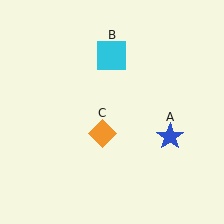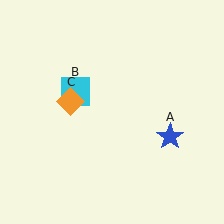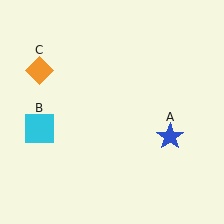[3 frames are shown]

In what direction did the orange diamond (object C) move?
The orange diamond (object C) moved up and to the left.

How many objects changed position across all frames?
2 objects changed position: cyan square (object B), orange diamond (object C).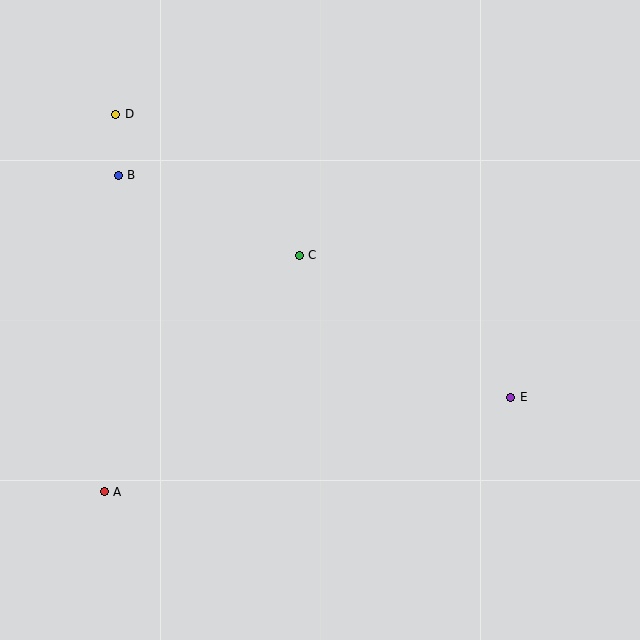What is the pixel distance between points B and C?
The distance between B and C is 198 pixels.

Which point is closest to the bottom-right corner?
Point E is closest to the bottom-right corner.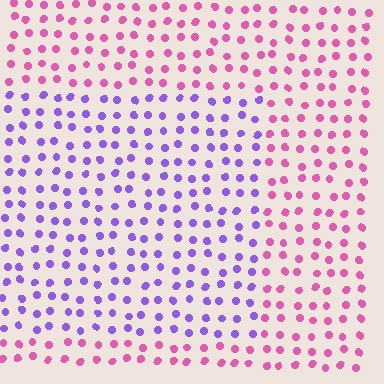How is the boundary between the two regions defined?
The boundary is defined purely by a slight shift in hue (about 57 degrees). Spacing, size, and orientation are identical on both sides.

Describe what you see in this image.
The image is filled with small pink elements in a uniform arrangement. A rectangle-shaped region is visible where the elements are tinted to a slightly different hue, forming a subtle color boundary.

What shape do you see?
I see a rectangle.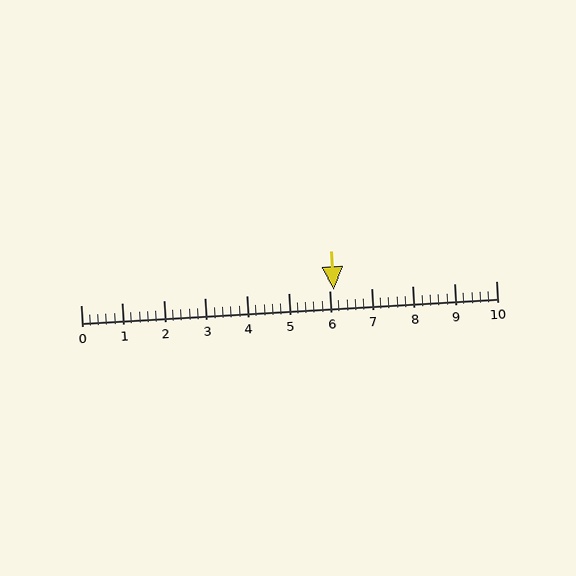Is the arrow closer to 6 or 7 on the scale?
The arrow is closer to 6.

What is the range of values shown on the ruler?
The ruler shows values from 0 to 10.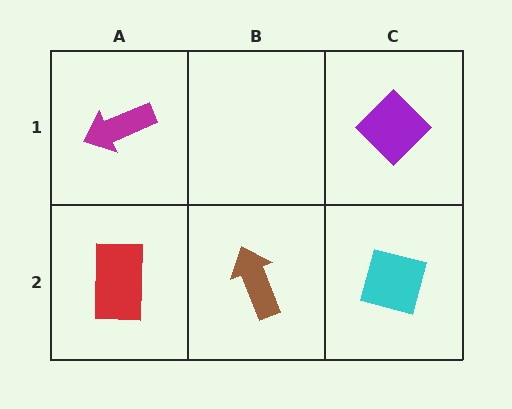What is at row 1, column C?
A purple diamond.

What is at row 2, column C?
A cyan diamond.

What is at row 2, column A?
A red rectangle.